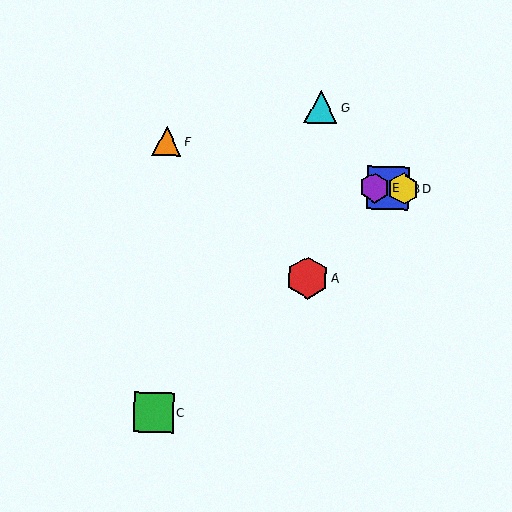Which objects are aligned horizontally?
Objects B, D, E are aligned horizontally.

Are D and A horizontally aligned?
No, D is at y≈189 and A is at y≈278.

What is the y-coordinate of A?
Object A is at y≈278.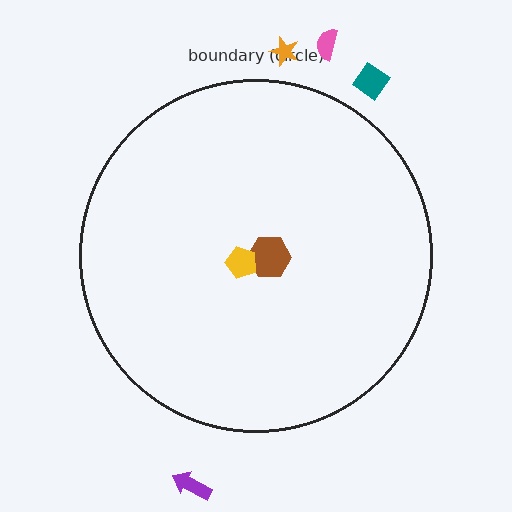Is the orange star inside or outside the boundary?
Outside.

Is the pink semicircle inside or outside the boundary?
Outside.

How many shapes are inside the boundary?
2 inside, 4 outside.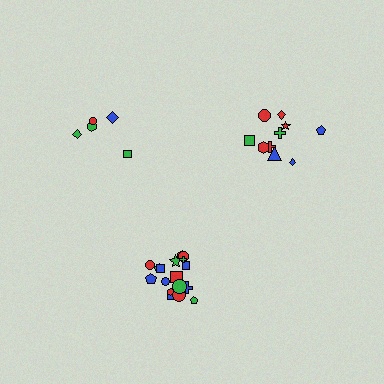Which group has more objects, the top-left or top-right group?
The top-right group.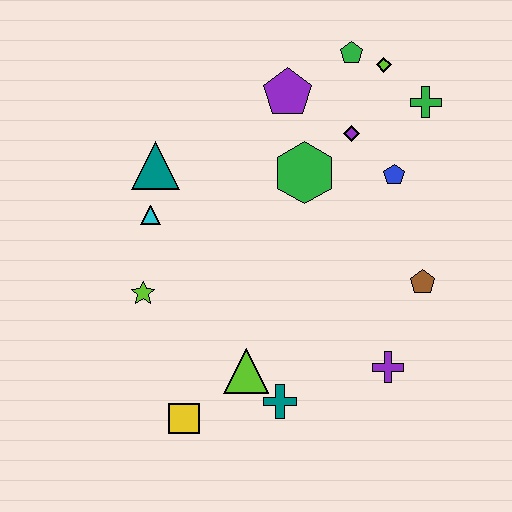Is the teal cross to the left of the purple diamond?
Yes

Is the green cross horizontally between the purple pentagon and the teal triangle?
No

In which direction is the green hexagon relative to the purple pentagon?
The green hexagon is below the purple pentagon.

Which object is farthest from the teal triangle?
The purple cross is farthest from the teal triangle.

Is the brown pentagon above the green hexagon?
No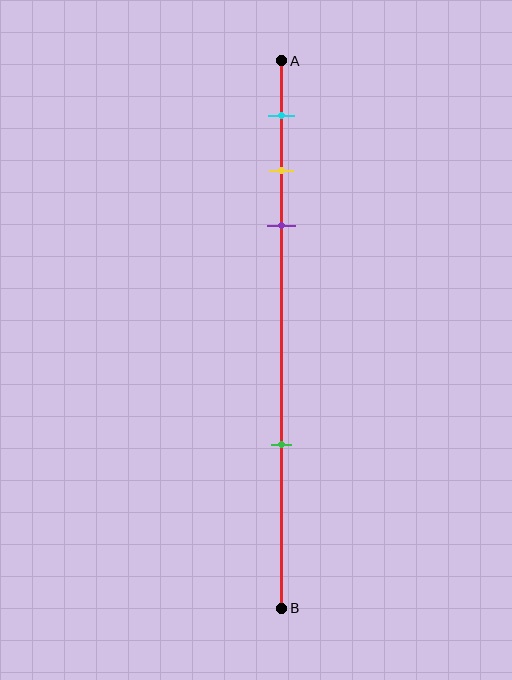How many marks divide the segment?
There are 4 marks dividing the segment.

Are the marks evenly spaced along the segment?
No, the marks are not evenly spaced.